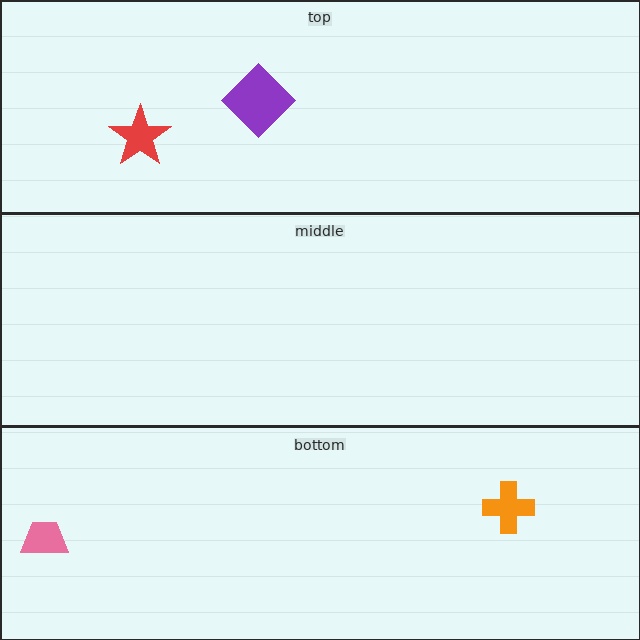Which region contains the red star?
The top region.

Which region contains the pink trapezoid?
The bottom region.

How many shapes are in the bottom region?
2.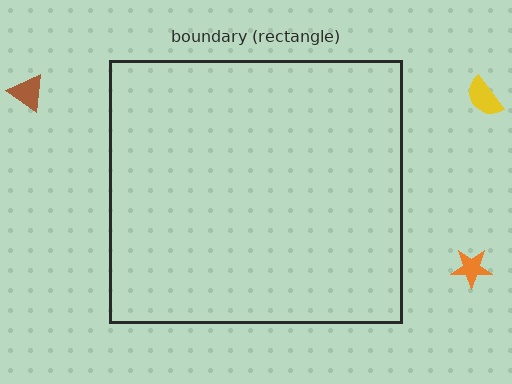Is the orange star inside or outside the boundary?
Outside.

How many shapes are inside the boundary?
0 inside, 3 outside.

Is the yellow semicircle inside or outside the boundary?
Outside.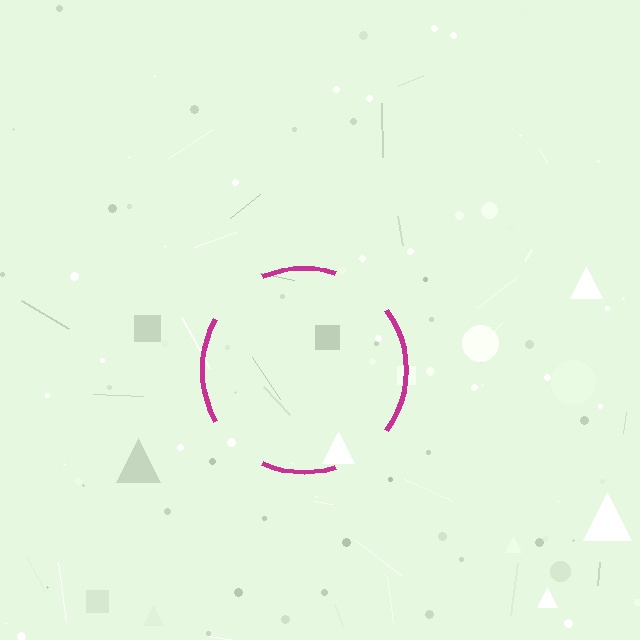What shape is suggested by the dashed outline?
The dashed outline suggests a circle.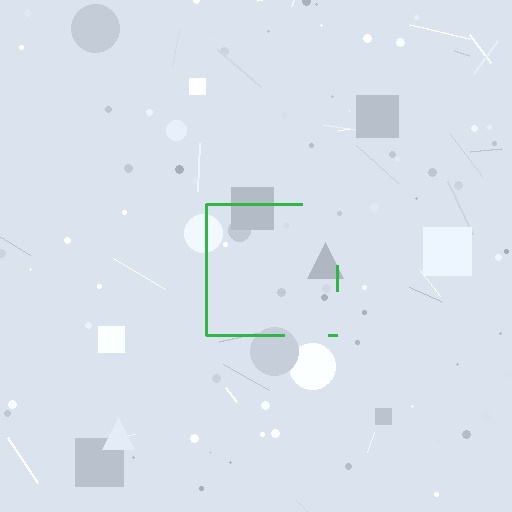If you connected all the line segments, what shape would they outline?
They would outline a square.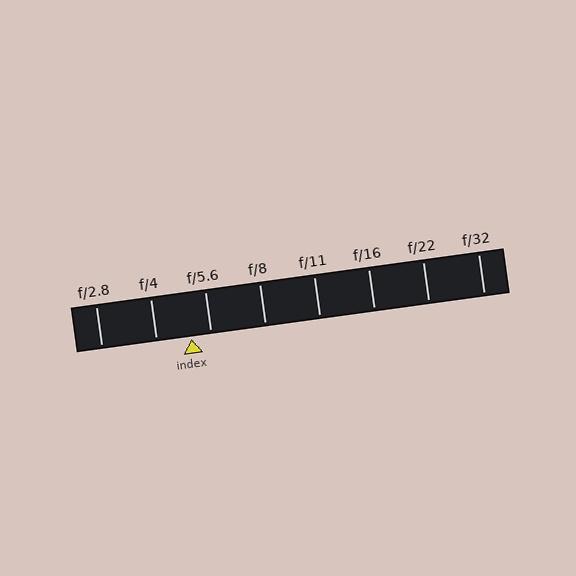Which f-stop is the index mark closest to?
The index mark is closest to f/5.6.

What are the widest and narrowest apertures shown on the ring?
The widest aperture shown is f/2.8 and the narrowest is f/32.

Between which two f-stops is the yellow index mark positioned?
The index mark is between f/4 and f/5.6.